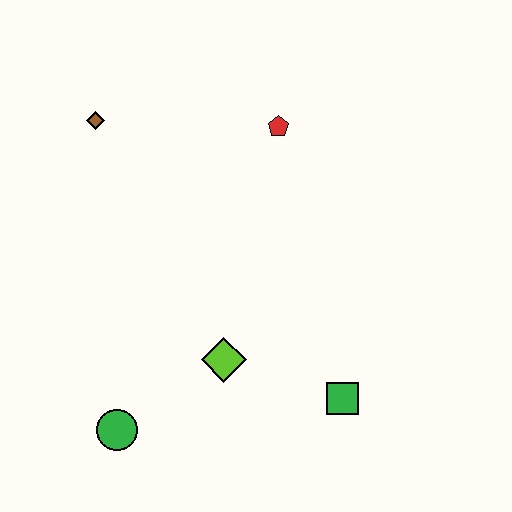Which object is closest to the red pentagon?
The brown diamond is closest to the red pentagon.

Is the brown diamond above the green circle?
Yes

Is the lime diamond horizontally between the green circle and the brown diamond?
No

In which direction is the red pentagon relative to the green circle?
The red pentagon is above the green circle.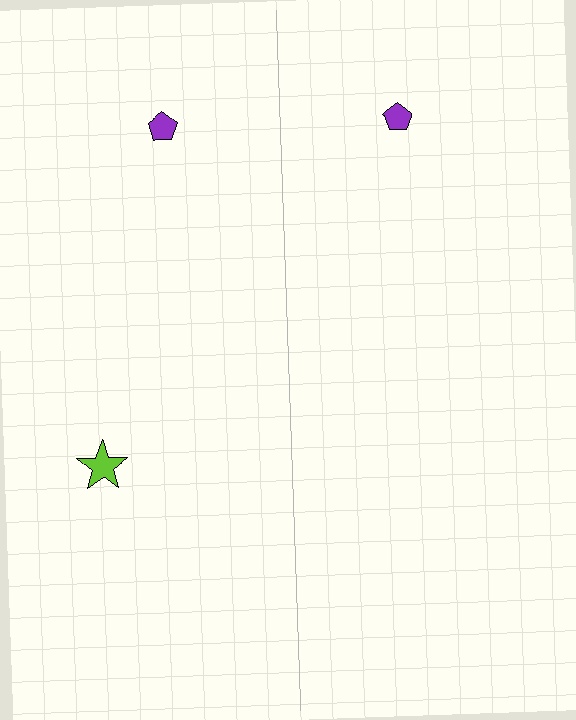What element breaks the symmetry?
A lime star is missing from the right side.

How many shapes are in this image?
There are 3 shapes in this image.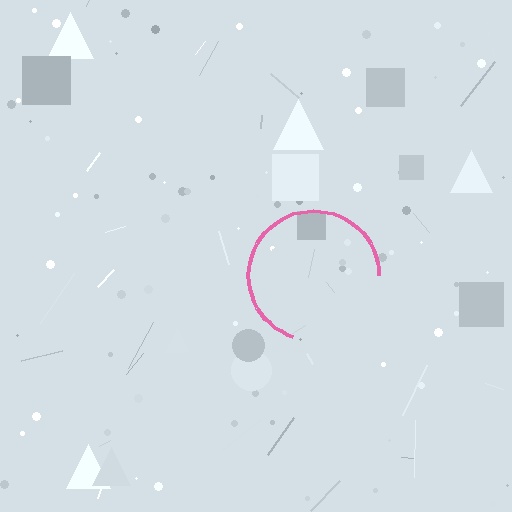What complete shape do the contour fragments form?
The contour fragments form a circle.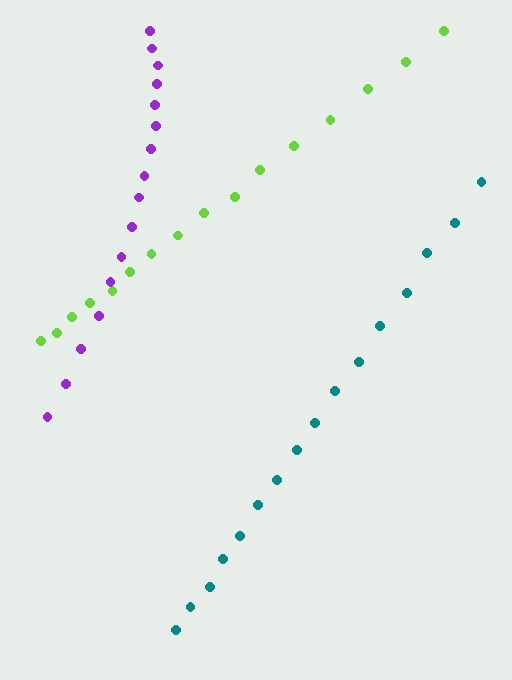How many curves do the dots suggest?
There are 3 distinct paths.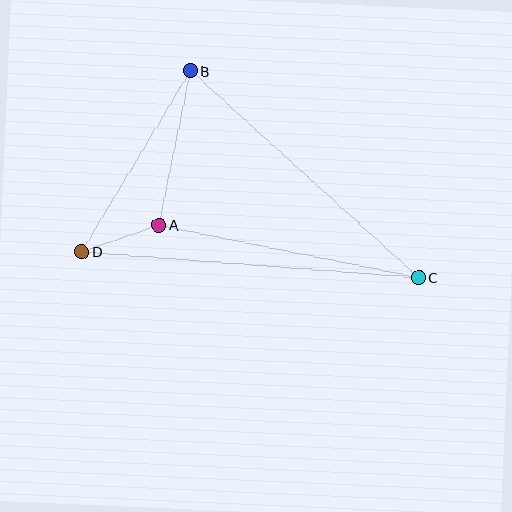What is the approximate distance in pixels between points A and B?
The distance between A and B is approximately 157 pixels.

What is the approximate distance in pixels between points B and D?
The distance between B and D is approximately 211 pixels.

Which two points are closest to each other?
Points A and D are closest to each other.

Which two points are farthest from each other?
Points C and D are farthest from each other.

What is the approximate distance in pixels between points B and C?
The distance between B and C is approximately 308 pixels.